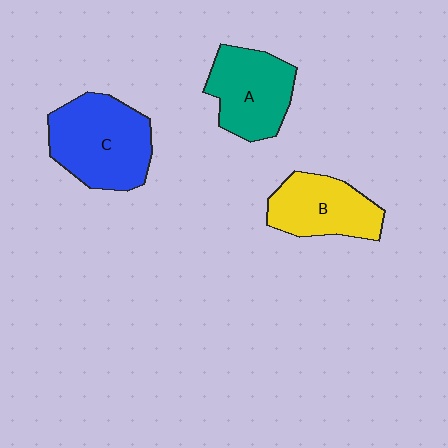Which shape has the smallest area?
Shape B (yellow).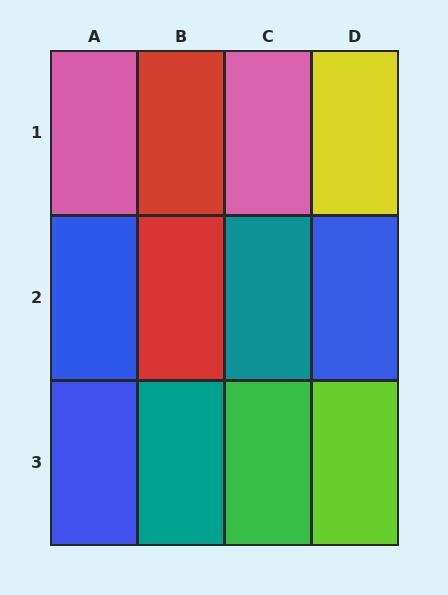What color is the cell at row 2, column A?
Blue.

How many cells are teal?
2 cells are teal.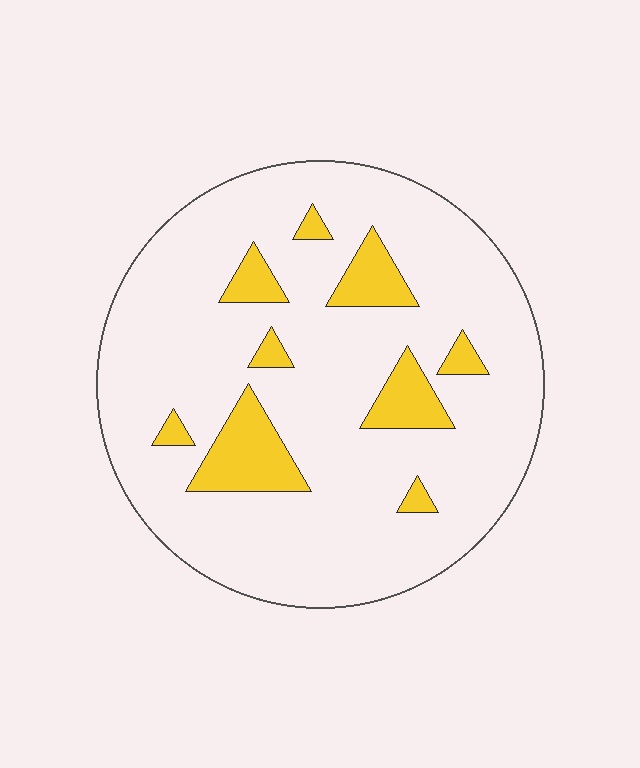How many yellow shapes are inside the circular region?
9.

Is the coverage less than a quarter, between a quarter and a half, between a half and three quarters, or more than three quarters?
Less than a quarter.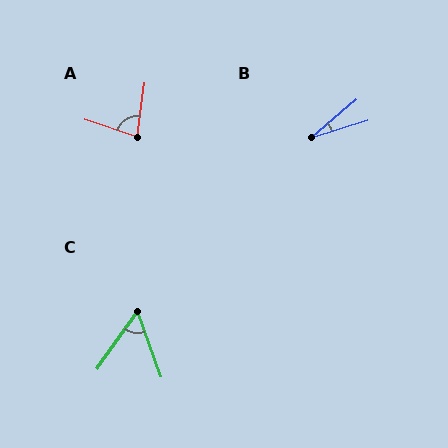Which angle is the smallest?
B, at approximately 23 degrees.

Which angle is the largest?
A, at approximately 80 degrees.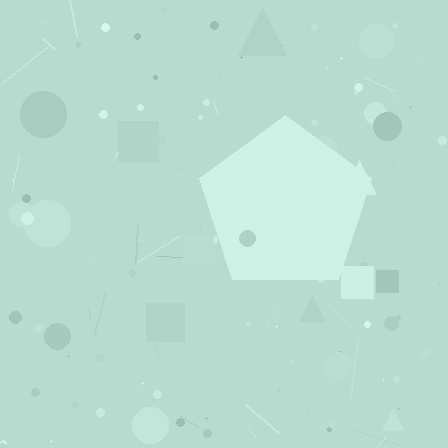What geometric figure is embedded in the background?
A pentagon is embedded in the background.